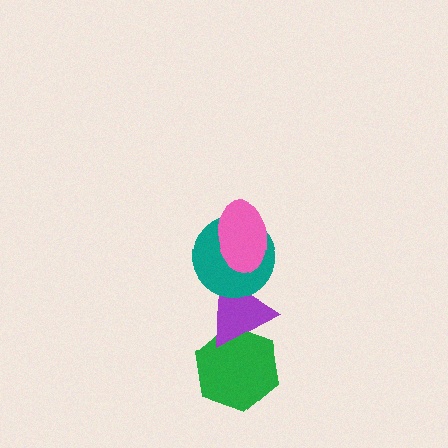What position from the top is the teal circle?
The teal circle is 2nd from the top.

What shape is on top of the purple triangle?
The teal circle is on top of the purple triangle.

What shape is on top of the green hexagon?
The purple triangle is on top of the green hexagon.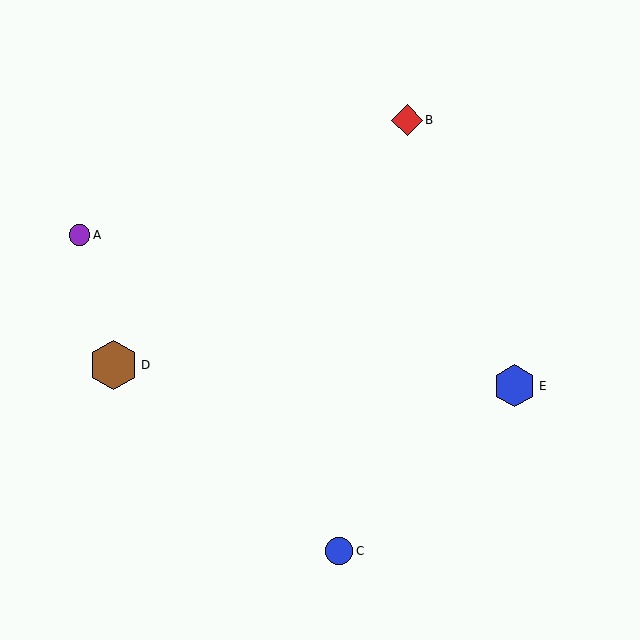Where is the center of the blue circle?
The center of the blue circle is at (339, 551).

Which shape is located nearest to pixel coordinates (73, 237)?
The purple circle (labeled A) at (80, 235) is nearest to that location.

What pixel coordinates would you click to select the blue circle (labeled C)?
Click at (339, 551) to select the blue circle C.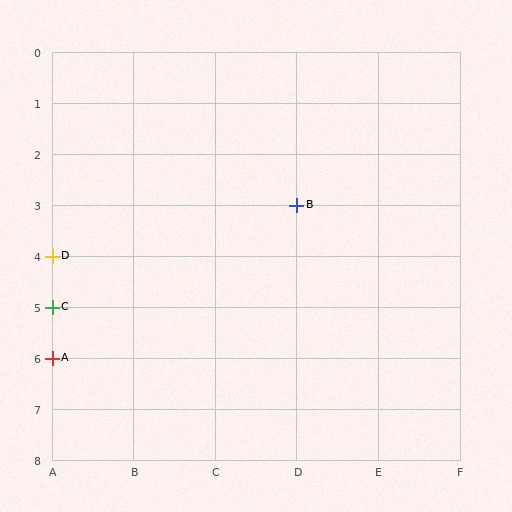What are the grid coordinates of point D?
Point D is at grid coordinates (A, 4).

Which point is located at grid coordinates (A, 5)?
Point C is at (A, 5).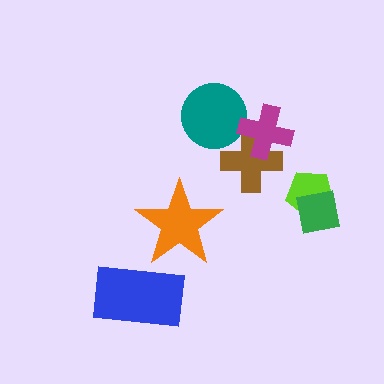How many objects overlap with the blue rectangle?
0 objects overlap with the blue rectangle.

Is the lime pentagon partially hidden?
Yes, it is partially covered by another shape.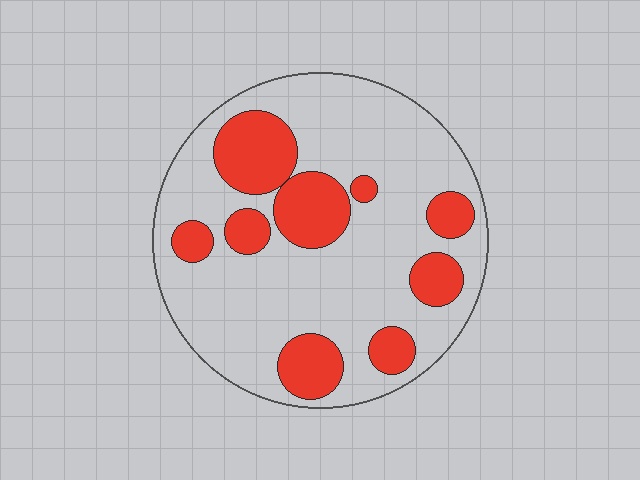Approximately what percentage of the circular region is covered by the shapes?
Approximately 25%.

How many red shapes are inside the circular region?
9.